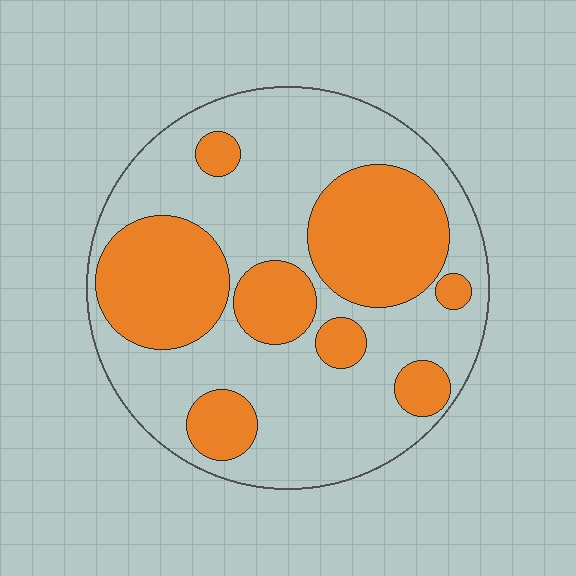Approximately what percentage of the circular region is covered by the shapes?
Approximately 35%.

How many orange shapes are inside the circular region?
8.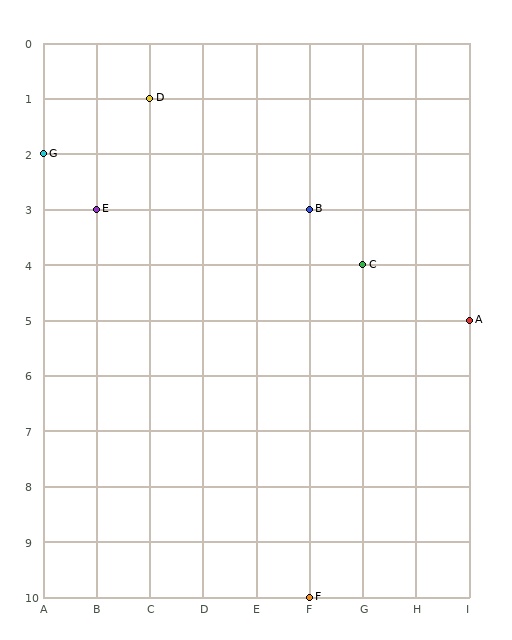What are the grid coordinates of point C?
Point C is at grid coordinates (G, 4).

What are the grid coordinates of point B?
Point B is at grid coordinates (F, 3).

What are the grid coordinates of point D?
Point D is at grid coordinates (C, 1).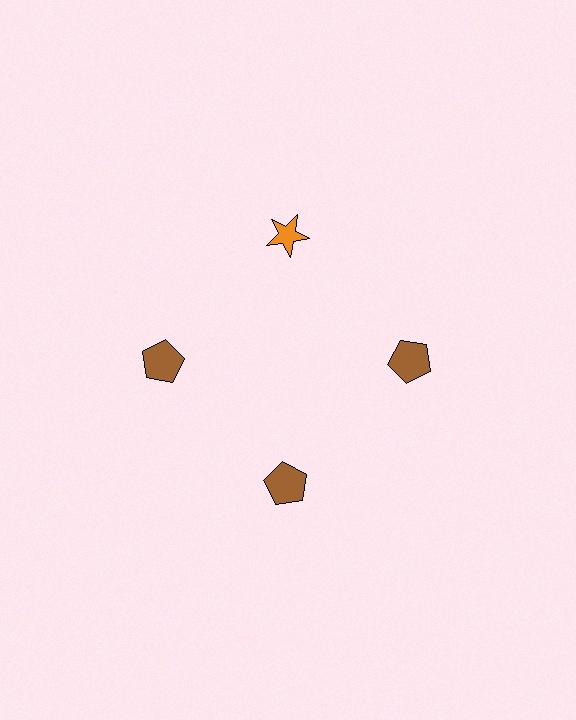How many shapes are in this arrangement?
There are 4 shapes arranged in a ring pattern.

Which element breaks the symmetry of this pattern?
The orange star at roughly the 12 o'clock position breaks the symmetry. All other shapes are brown pentagons.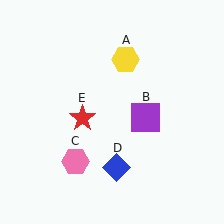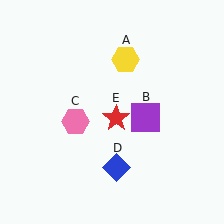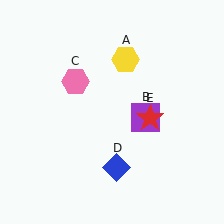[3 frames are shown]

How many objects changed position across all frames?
2 objects changed position: pink hexagon (object C), red star (object E).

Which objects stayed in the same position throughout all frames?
Yellow hexagon (object A) and purple square (object B) and blue diamond (object D) remained stationary.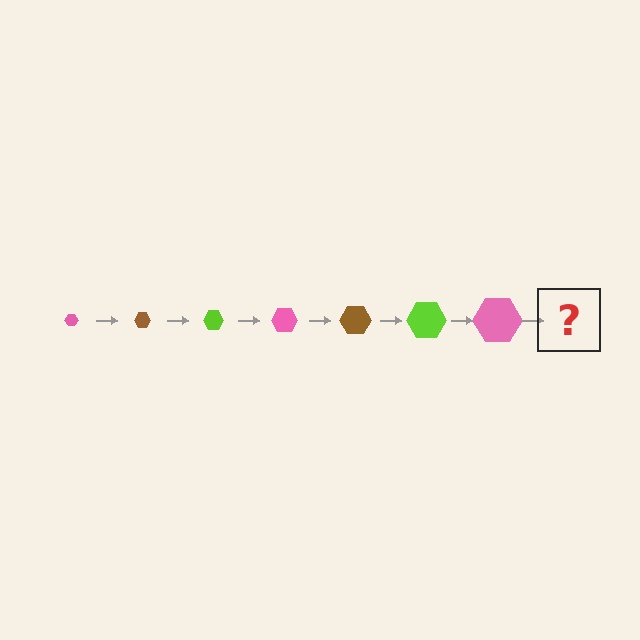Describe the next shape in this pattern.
It should be a brown hexagon, larger than the previous one.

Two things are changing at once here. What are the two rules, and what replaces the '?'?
The two rules are that the hexagon grows larger each step and the color cycles through pink, brown, and lime. The '?' should be a brown hexagon, larger than the previous one.